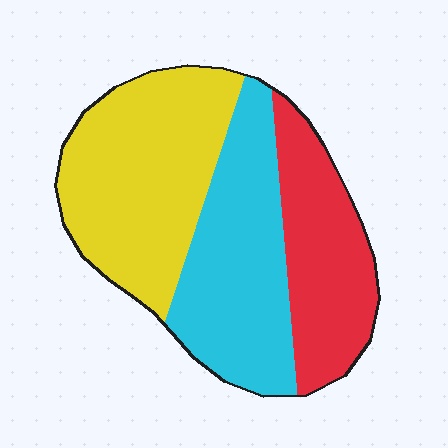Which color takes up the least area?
Red, at roughly 25%.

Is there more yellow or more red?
Yellow.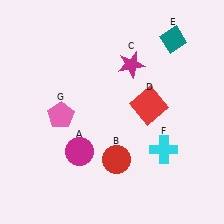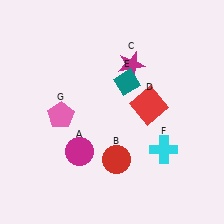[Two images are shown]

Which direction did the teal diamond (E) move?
The teal diamond (E) moved left.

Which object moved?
The teal diamond (E) moved left.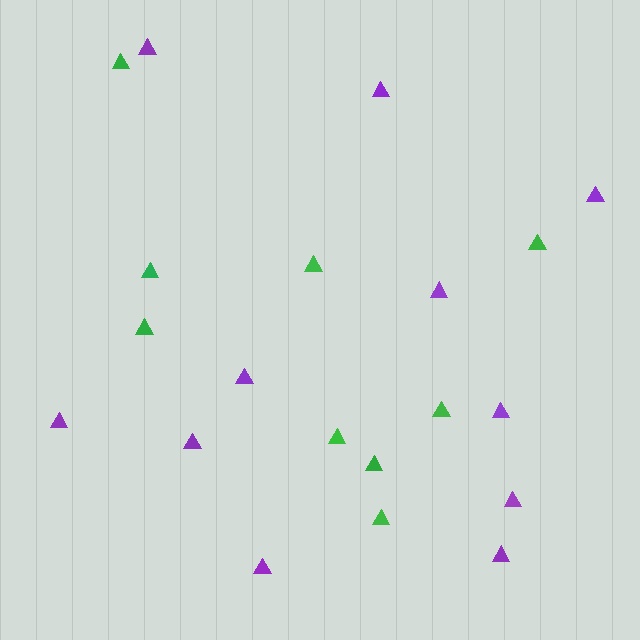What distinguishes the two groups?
There are 2 groups: one group of purple triangles (11) and one group of green triangles (9).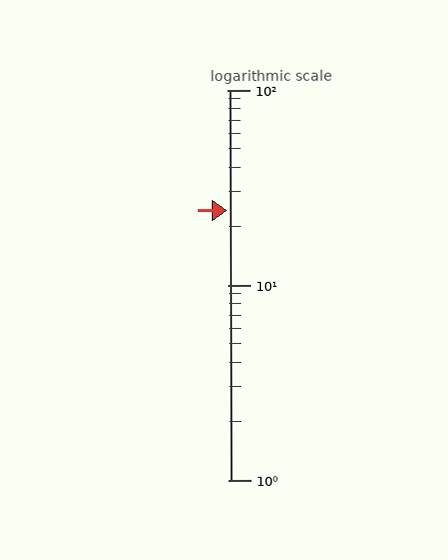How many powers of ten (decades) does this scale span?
The scale spans 2 decades, from 1 to 100.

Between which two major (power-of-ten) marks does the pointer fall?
The pointer is between 10 and 100.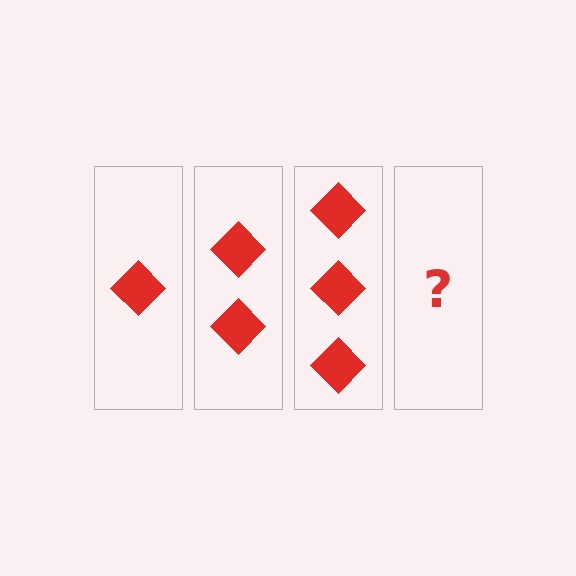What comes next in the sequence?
The next element should be 4 diamonds.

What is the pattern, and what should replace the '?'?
The pattern is that each step adds one more diamond. The '?' should be 4 diamonds.